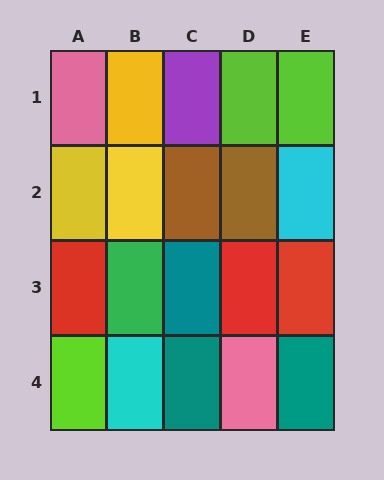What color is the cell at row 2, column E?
Cyan.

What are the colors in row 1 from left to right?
Pink, yellow, purple, lime, lime.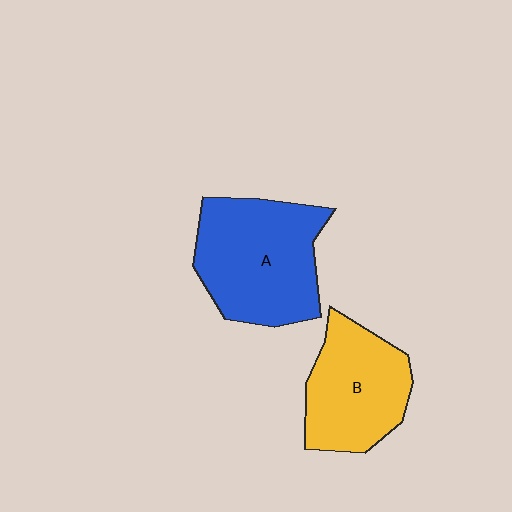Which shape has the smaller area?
Shape B (yellow).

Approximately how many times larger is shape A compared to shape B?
Approximately 1.3 times.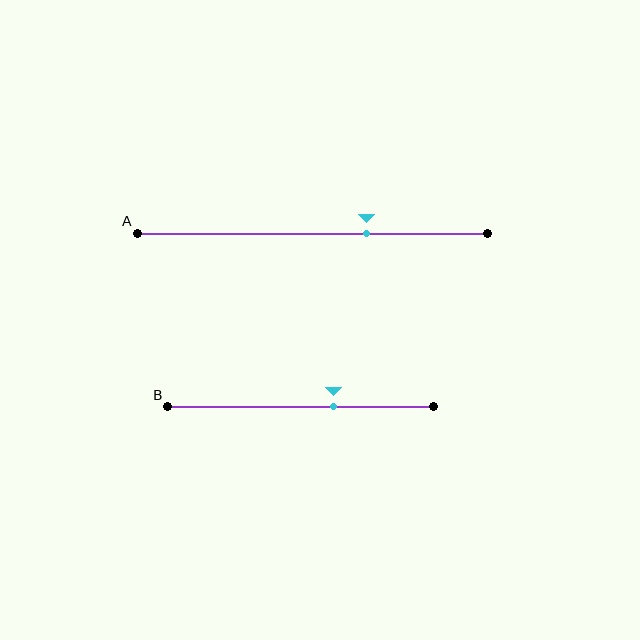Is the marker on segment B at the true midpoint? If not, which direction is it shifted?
No, the marker on segment B is shifted to the right by about 12% of the segment length.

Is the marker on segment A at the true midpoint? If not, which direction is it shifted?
No, the marker on segment A is shifted to the right by about 16% of the segment length.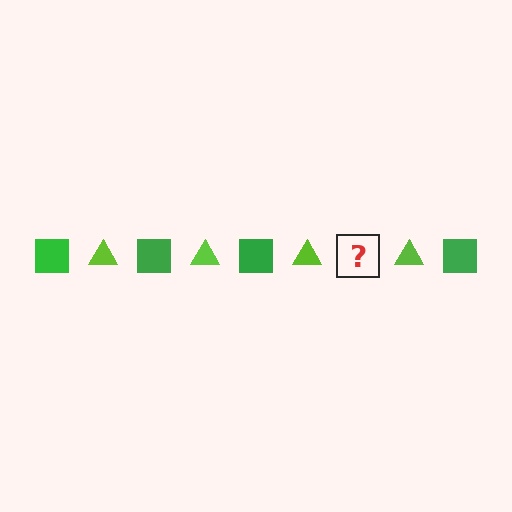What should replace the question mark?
The question mark should be replaced with a green square.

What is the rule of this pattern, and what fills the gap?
The rule is that the pattern alternates between green square and lime triangle. The gap should be filled with a green square.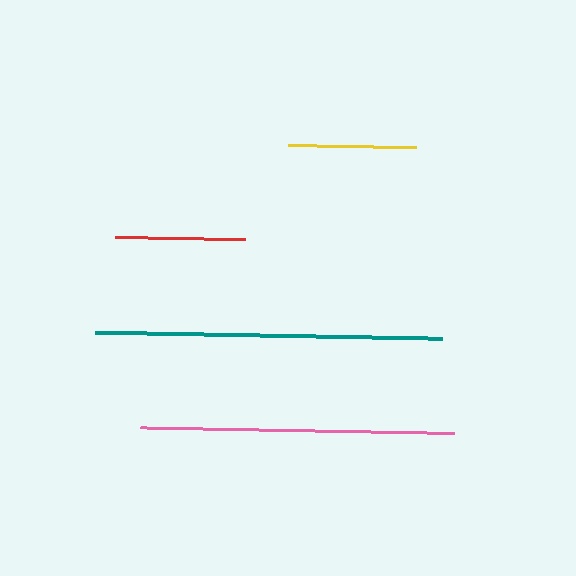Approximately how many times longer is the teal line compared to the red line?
The teal line is approximately 2.7 times the length of the red line.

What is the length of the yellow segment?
The yellow segment is approximately 128 pixels long.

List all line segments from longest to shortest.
From longest to shortest: teal, pink, red, yellow.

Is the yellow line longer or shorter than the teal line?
The teal line is longer than the yellow line.